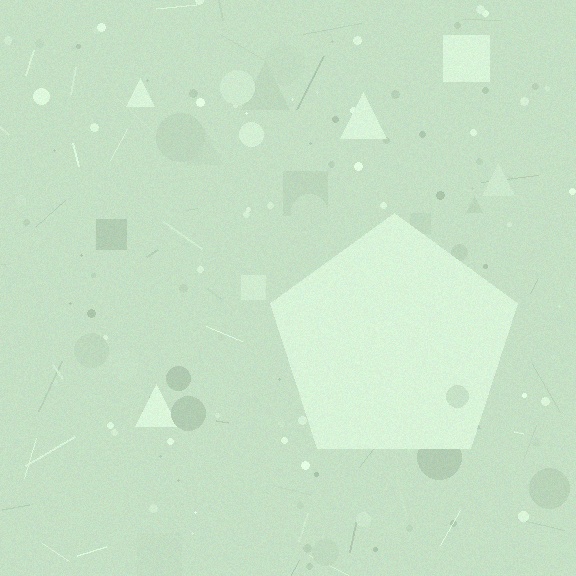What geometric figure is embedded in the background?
A pentagon is embedded in the background.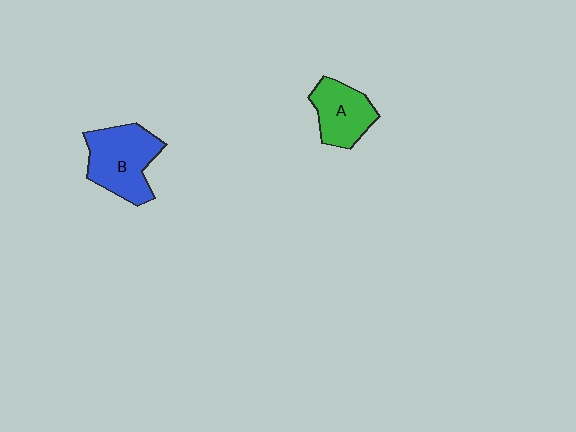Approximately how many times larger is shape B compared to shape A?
Approximately 1.4 times.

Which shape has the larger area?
Shape B (blue).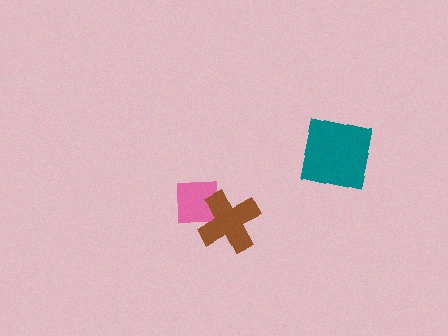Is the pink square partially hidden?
Yes, it is partially covered by another shape.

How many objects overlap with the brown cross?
1 object overlaps with the brown cross.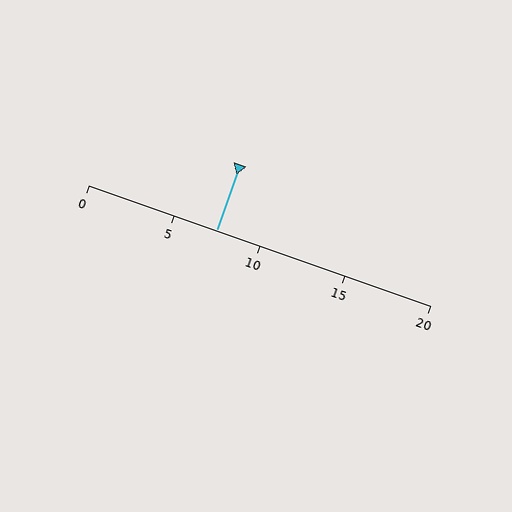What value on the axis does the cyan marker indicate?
The marker indicates approximately 7.5.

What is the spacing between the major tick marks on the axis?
The major ticks are spaced 5 apart.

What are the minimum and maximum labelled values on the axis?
The axis runs from 0 to 20.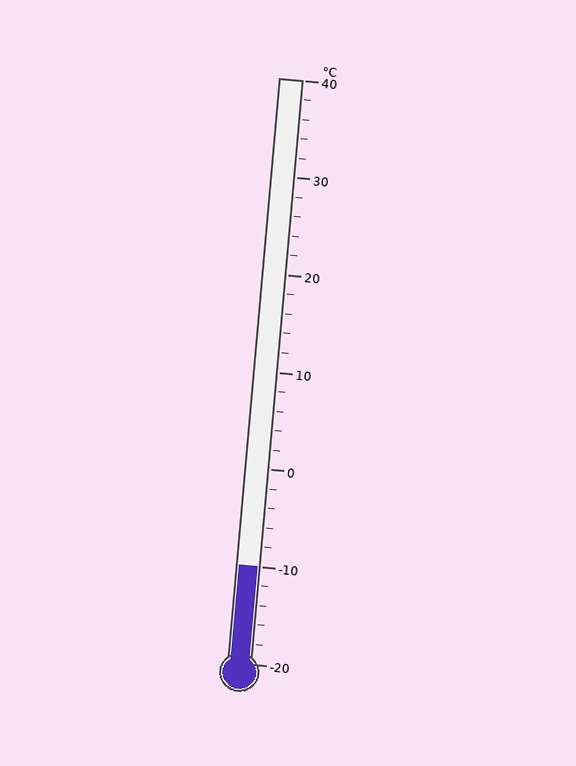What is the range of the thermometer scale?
The thermometer scale ranges from -20°C to 40°C.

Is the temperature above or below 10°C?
The temperature is below 10°C.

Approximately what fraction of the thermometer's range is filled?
The thermometer is filled to approximately 15% of its range.